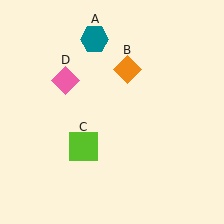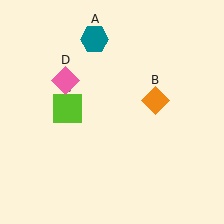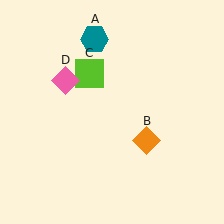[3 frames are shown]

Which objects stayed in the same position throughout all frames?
Teal hexagon (object A) and pink diamond (object D) remained stationary.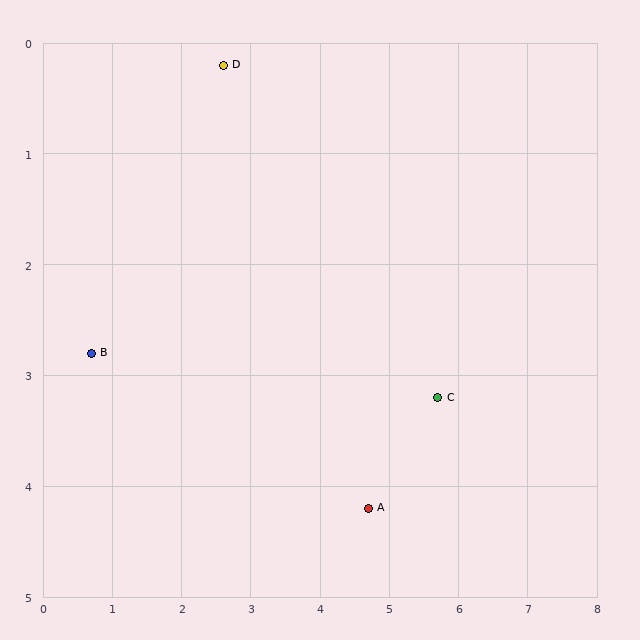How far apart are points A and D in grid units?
Points A and D are about 4.5 grid units apart.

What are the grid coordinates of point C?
Point C is at approximately (5.7, 3.2).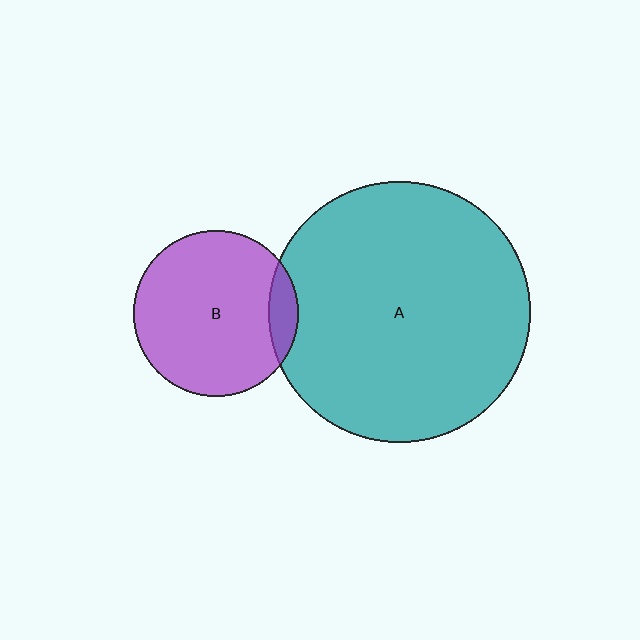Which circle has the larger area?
Circle A (teal).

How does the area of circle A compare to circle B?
Approximately 2.5 times.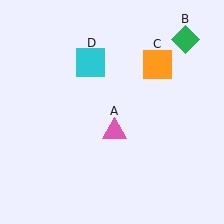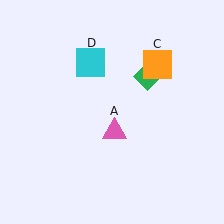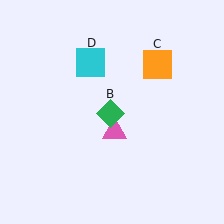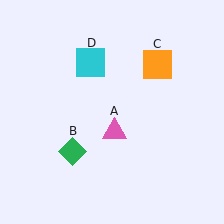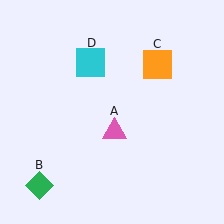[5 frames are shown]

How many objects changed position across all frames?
1 object changed position: green diamond (object B).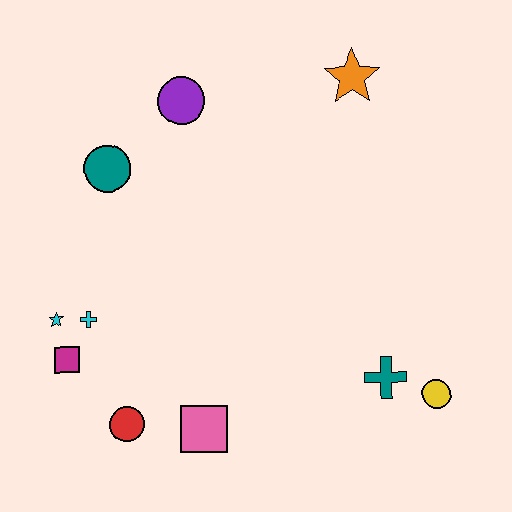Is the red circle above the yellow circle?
No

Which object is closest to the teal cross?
The yellow circle is closest to the teal cross.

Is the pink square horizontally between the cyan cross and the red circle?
No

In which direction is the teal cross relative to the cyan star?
The teal cross is to the right of the cyan star.